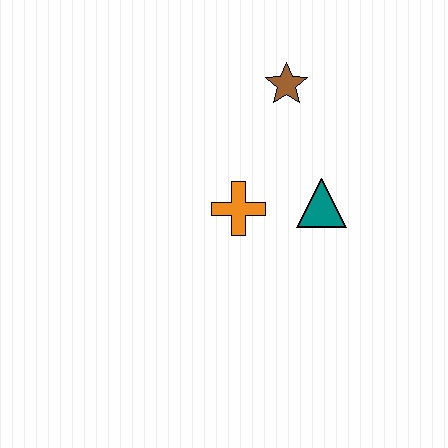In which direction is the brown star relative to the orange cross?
The brown star is above the orange cross.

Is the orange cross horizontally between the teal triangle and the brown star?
No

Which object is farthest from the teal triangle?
The brown star is farthest from the teal triangle.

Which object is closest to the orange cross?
The teal triangle is closest to the orange cross.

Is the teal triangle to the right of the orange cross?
Yes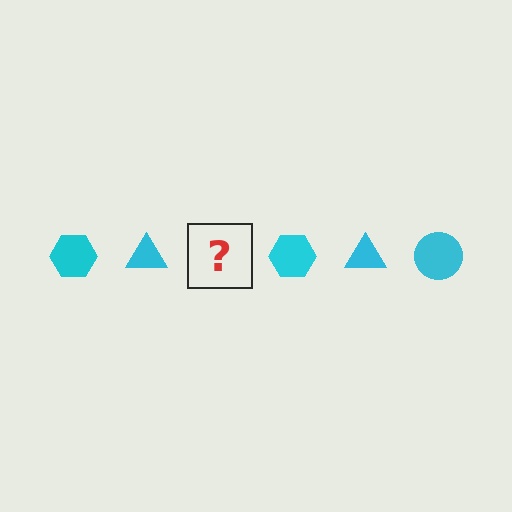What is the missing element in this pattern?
The missing element is a cyan circle.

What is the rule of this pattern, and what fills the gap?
The rule is that the pattern cycles through hexagon, triangle, circle shapes in cyan. The gap should be filled with a cyan circle.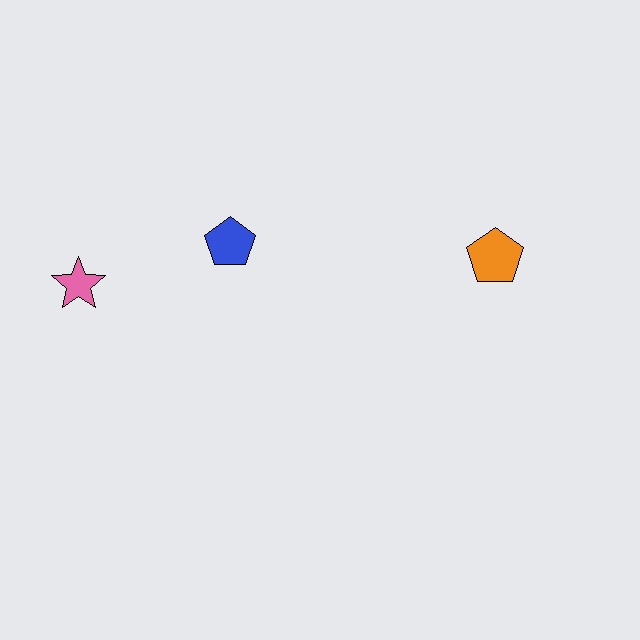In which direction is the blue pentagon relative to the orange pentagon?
The blue pentagon is to the left of the orange pentagon.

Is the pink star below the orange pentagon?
Yes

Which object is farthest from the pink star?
The orange pentagon is farthest from the pink star.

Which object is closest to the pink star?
The blue pentagon is closest to the pink star.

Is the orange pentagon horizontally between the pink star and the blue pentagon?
No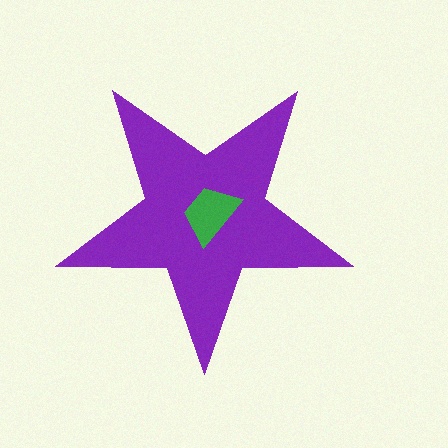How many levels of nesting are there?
2.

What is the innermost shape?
The green trapezoid.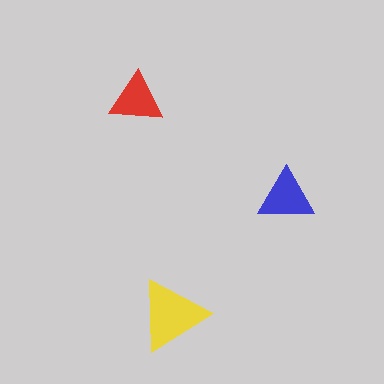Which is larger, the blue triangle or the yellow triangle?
The yellow one.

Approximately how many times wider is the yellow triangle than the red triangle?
About 1.5 times wider.